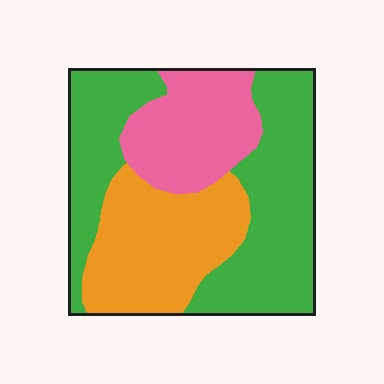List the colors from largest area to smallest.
From largest to smallest: green, orange, pink.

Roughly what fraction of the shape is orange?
Orange covers around 30% of the shape.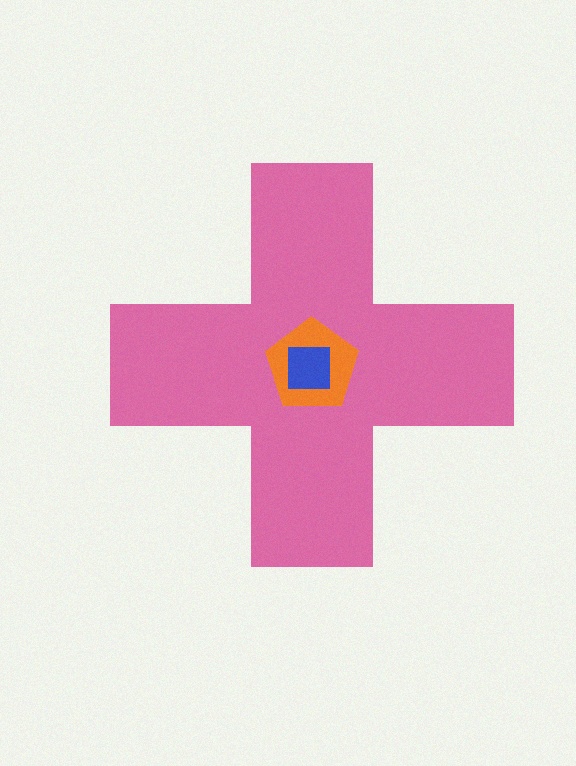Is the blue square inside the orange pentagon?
Yes.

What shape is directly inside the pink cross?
The orange pentagon.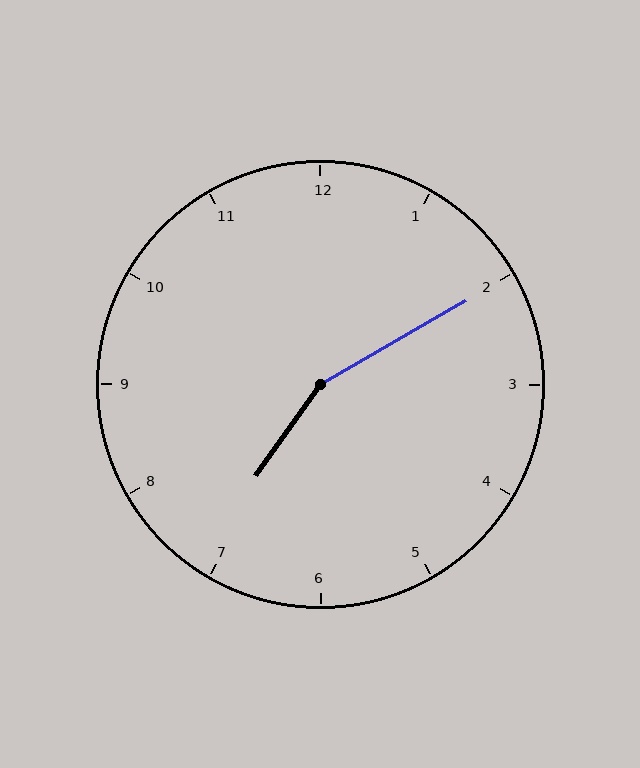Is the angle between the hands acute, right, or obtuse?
It is obtuse.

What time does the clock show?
7:10.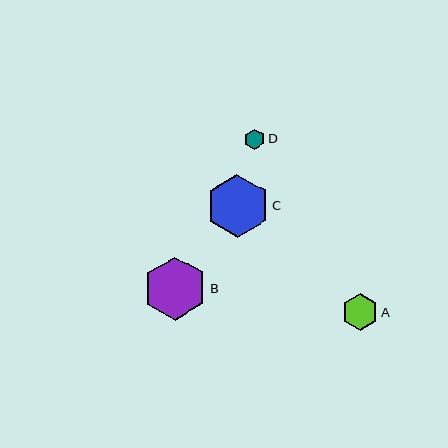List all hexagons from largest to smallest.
From largest to smallest: B, C, A, D.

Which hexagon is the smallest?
Hexagon D is the smallest with a size of approximately 21 pixels.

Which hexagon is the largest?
Hexagon B is the largest with a size of approximately 63 pixels.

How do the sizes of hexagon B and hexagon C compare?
Hexagon B and hexagon C are approximately the same size.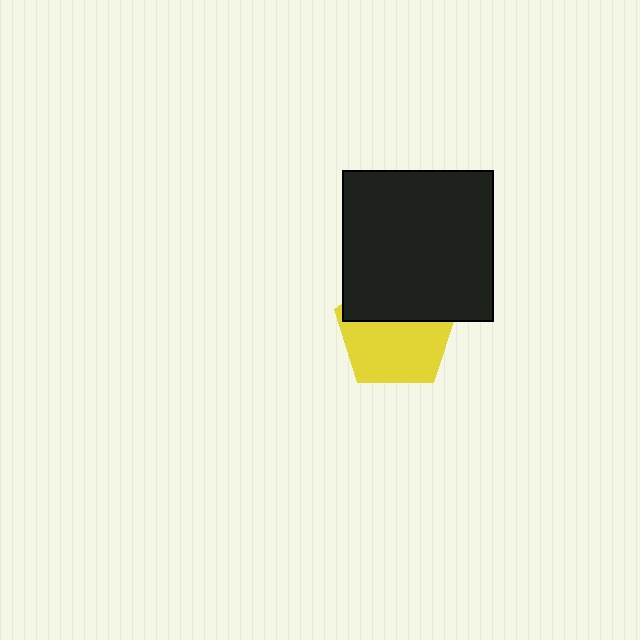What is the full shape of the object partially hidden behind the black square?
The partially hidden object is a yellow pentagon.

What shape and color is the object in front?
The object in front is a black square.